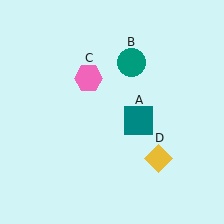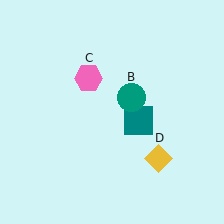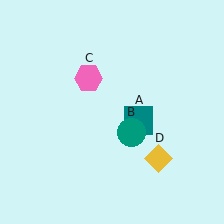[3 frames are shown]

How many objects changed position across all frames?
1 object changed position: teal circle (object B).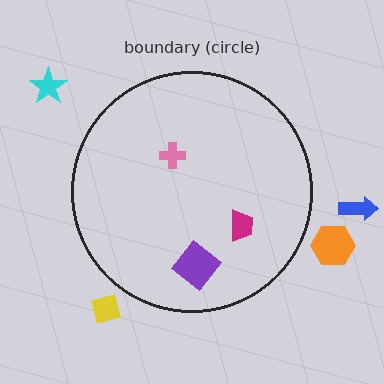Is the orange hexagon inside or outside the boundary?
Outside.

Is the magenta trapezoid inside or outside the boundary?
Inside.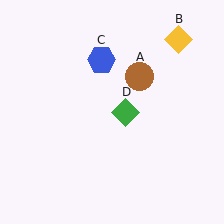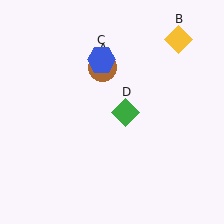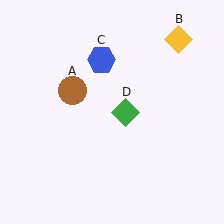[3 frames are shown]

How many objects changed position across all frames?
1 object changed position: brown circle (object A).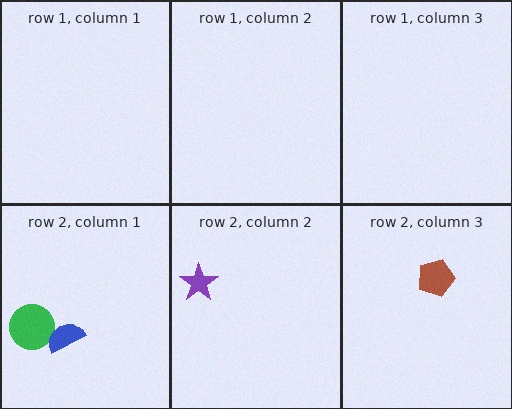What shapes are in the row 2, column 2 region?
The purple star.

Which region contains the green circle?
The row 2, column 1 region.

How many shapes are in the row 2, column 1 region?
2.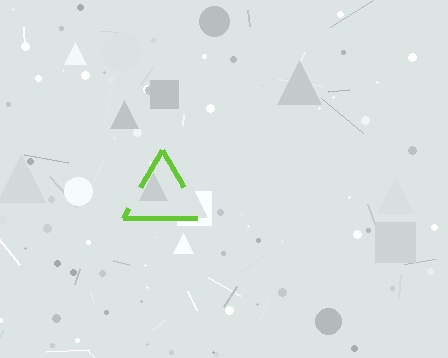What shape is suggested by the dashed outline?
The dashed outline suggests a triangle.